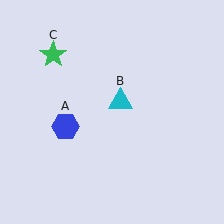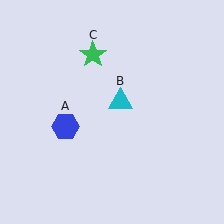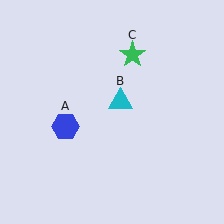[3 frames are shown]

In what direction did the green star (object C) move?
The green star (object C) moved right.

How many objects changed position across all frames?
1 object changed position: green star (object C).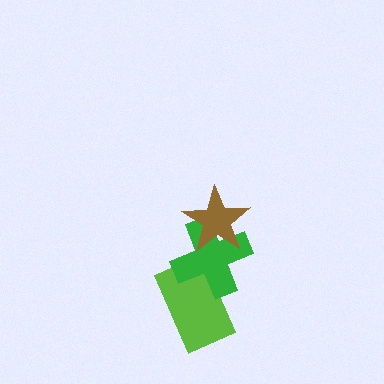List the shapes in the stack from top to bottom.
From top to bottom: the brown star, the green cross, the lime rectangle.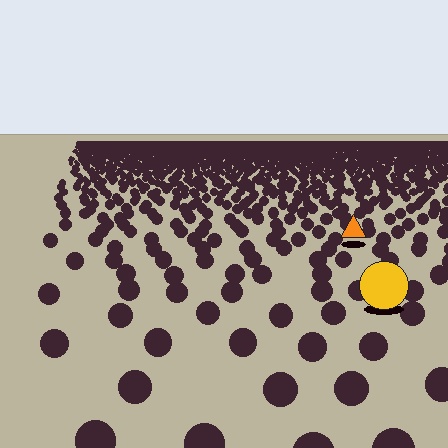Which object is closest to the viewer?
The yellow circle is closest. The texture marks near it are larger and more spread out.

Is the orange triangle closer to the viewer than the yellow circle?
No. The yellow circle is closer — you can tell from the texture gradient: the ground texture is coarser near it.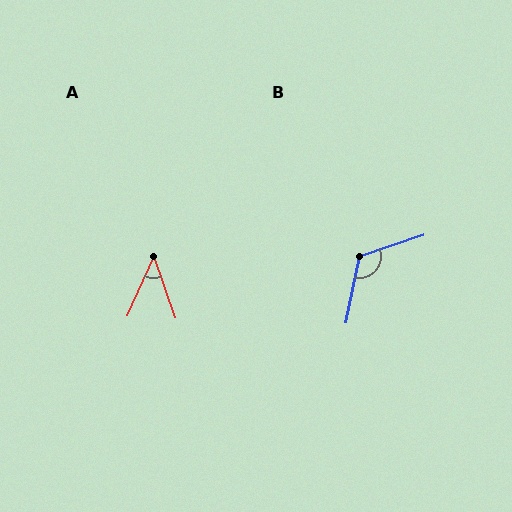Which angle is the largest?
B, at approximately 121 degrees.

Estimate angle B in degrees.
Approximately 121 degrees.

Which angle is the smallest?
A, at approximately 43 degrees.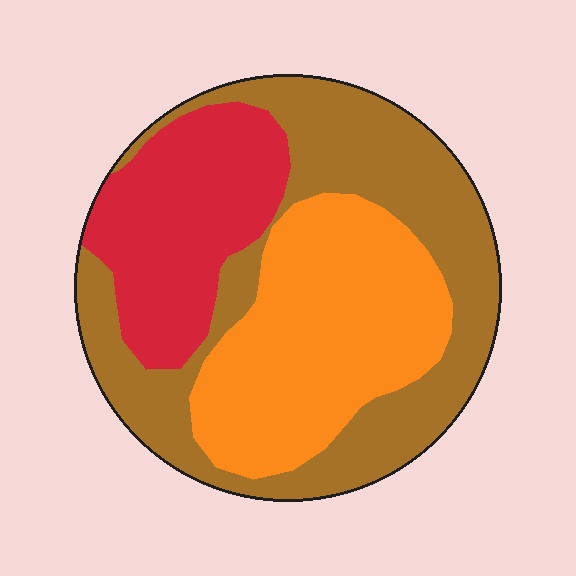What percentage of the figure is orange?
Orange takes up about one third (1/3) of the figure.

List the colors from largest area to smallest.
From largest to smallest: brown, orange, red.